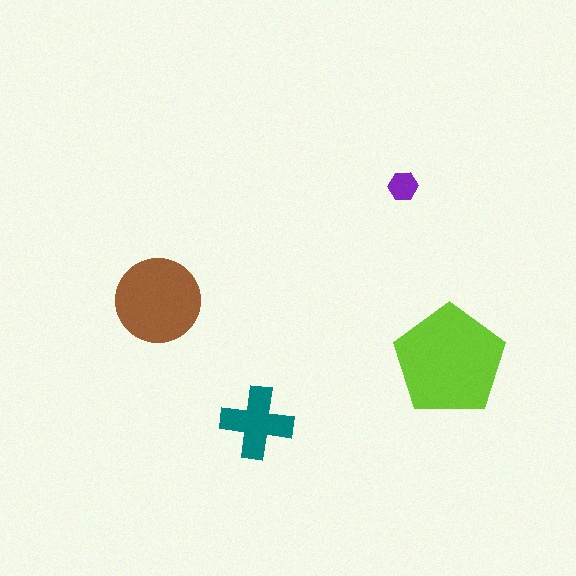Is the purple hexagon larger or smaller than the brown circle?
Smaller.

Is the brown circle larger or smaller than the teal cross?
Larger.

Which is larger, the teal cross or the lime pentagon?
The lime pentagon.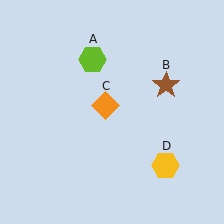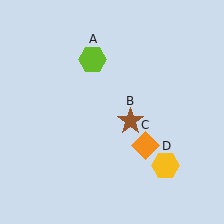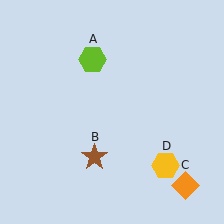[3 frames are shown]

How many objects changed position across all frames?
2 objects changed position: brown star (object B), orange diamond (object C).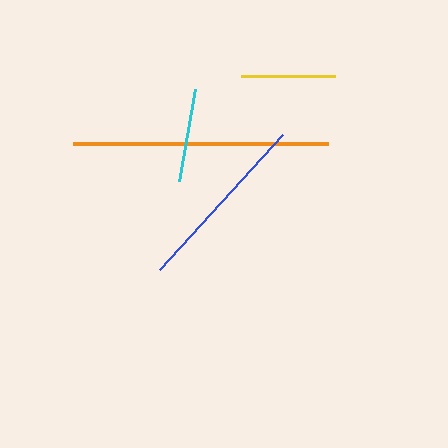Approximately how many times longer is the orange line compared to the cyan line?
The orange line is approximately 2.7 times the length of the cyan line.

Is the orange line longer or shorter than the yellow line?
The orange line is longer than the yellow line.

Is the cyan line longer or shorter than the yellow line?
The yellow line is longer than the cyan line.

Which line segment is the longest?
The orange line is the longest at approximately 255 pixels.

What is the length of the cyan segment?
The cyan segment is approximately 93 pixels long.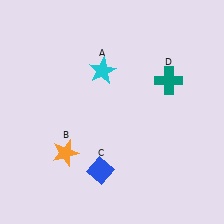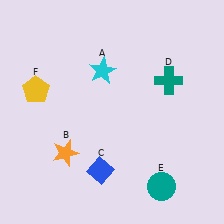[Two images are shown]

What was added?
A teal circle (E), a yellow pentagon (F) were added in Image 2.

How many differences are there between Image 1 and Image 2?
There are 2 differences between the two images.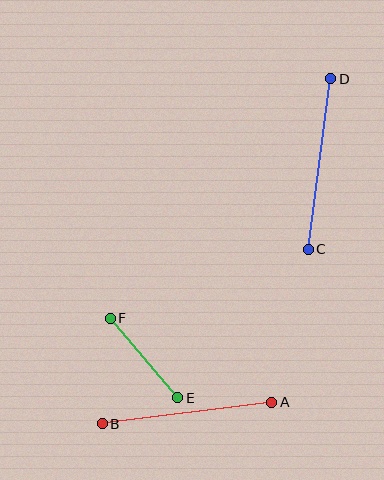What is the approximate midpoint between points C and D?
The midpoint is at approximately (319, 164) pixels.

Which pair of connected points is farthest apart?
Points C and D are farthest apart.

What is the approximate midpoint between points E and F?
The midpoint is at approximately (144, 358) pixels.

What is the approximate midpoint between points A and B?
The midpoint is at approximately (187, 413) pixels.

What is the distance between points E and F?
The distance is approximately 104 pixels.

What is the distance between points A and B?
The distance is approximately 171 pixels.